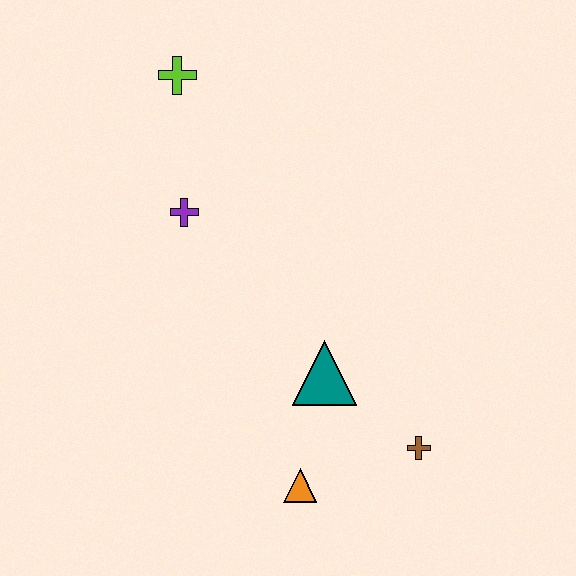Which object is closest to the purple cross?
The lime cross is closest to the purple cross.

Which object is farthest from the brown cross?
The lime cross is farthest from the brown cross.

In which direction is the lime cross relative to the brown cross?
The lime cross is above the brown cross.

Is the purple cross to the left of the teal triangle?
Yes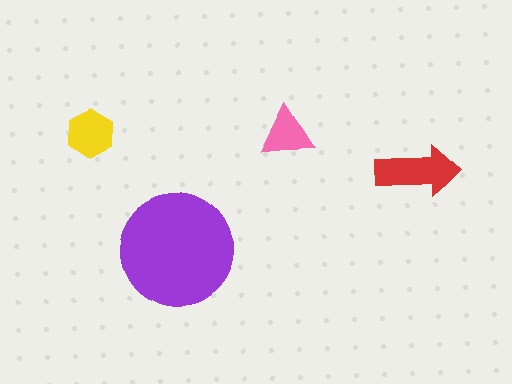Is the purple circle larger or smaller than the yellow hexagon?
Larger.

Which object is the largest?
The purple circle.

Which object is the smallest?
The pink triangle.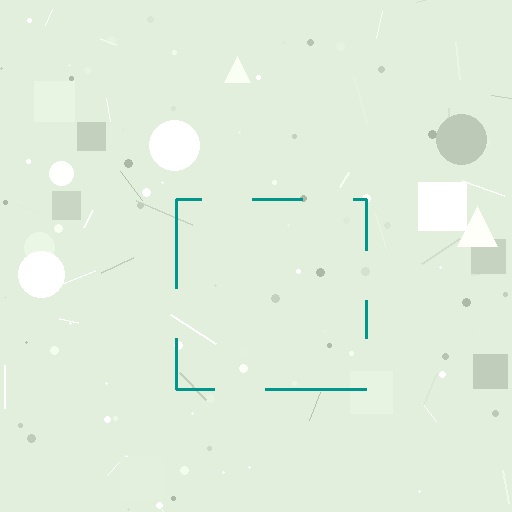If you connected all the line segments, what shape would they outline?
They would outline a square.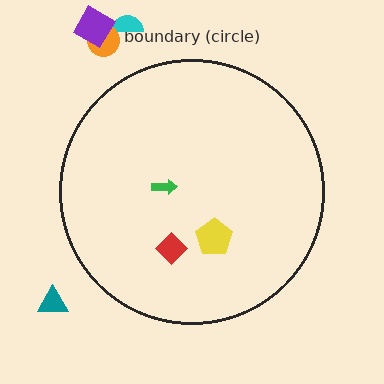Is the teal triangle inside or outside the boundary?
Outside.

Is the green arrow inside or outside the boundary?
Inside.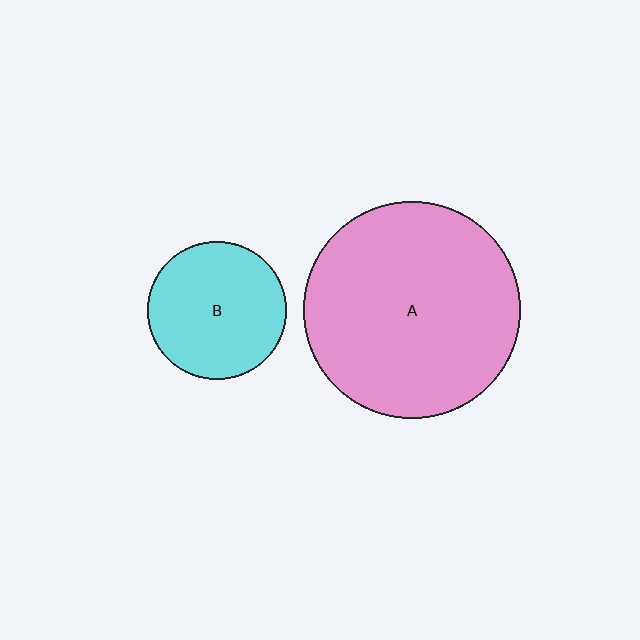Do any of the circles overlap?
No, none of the circles overlap.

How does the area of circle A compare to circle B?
Approximately 2.5 times.